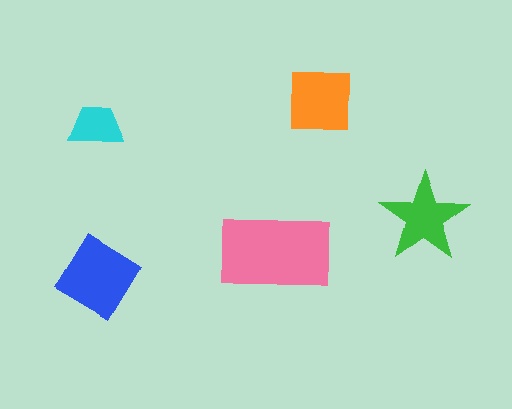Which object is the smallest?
The cyan trapezoid.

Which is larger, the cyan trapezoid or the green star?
The green star.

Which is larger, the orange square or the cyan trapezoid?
The orange square.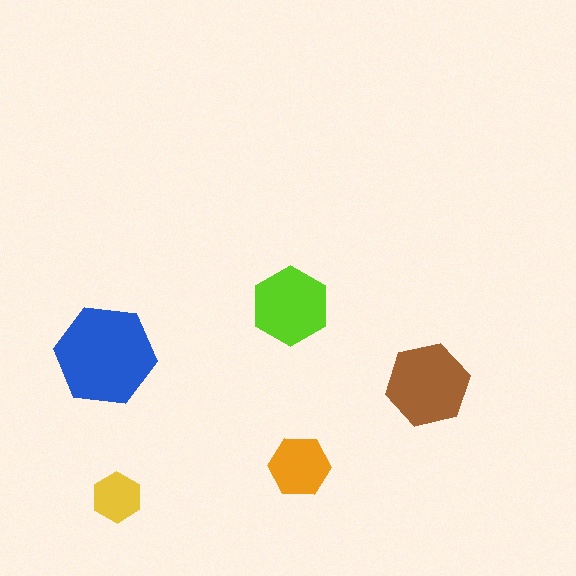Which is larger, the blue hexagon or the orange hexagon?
The blue one.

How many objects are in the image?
There are 5 objects in the image.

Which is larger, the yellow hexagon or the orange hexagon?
The orange one.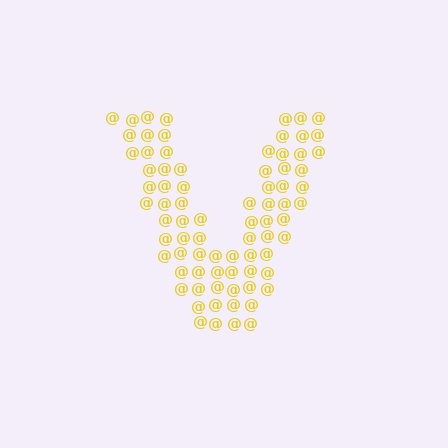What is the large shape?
The large shape is the letter V.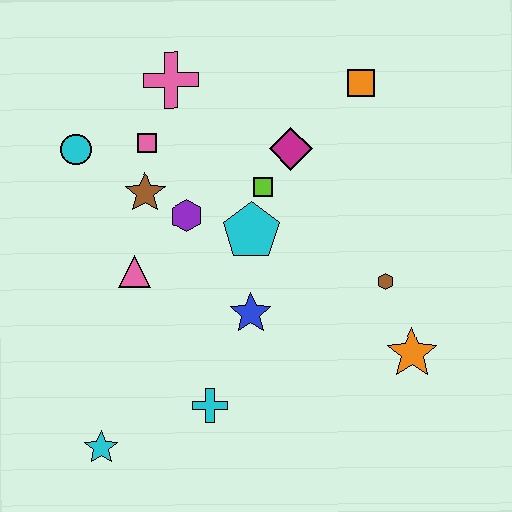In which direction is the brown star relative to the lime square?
The brown star is to the left of the lime square.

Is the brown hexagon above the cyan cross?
Yes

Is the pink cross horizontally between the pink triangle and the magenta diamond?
Yes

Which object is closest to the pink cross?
The pink square is closest to the pink cross.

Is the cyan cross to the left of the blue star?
Yes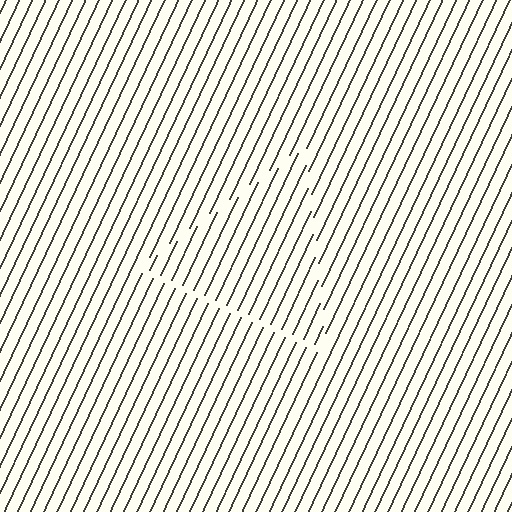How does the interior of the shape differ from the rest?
The interior of the shape contains the same grating, shifted by half a period — the contour is defined by the phase discontinuity where line-ends from the inner and outer gratings abut.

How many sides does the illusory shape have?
3 sides — the line-ends trace a triangle.